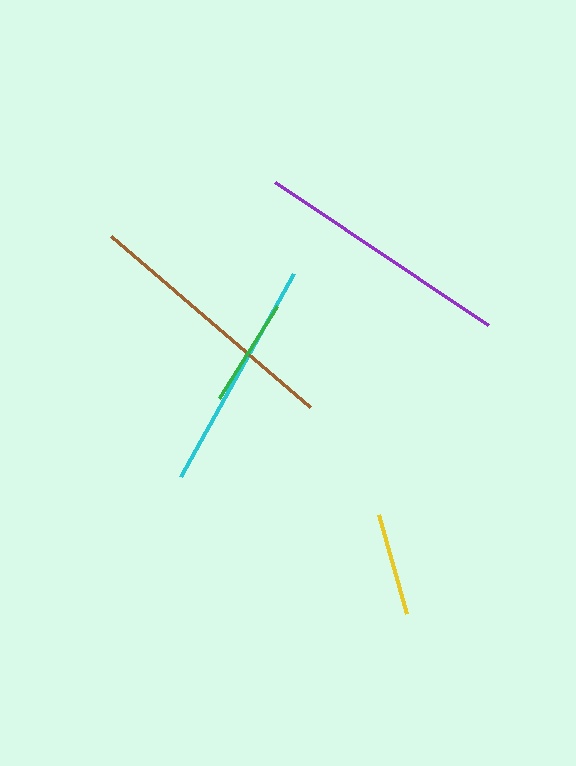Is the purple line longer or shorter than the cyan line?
The purple line is longer than the cyan line.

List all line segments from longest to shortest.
From longest to shortest: brown, purple, cyan, green, yellow.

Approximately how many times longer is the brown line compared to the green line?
The brown line is approximately 2.4 times the length of the green line.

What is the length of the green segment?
The green segment is approximately 109 pixels long.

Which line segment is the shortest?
The yellow line is the shortest at approximately 104 pixels.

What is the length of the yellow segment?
The yellow segment is approximately 104 pixels long.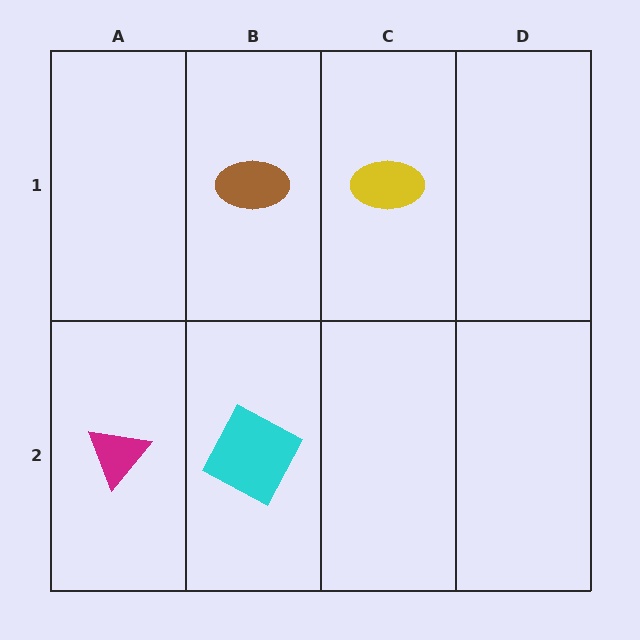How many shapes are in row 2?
2 shapes.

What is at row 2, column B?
A cyan square.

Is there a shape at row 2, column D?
No, that cell is empty.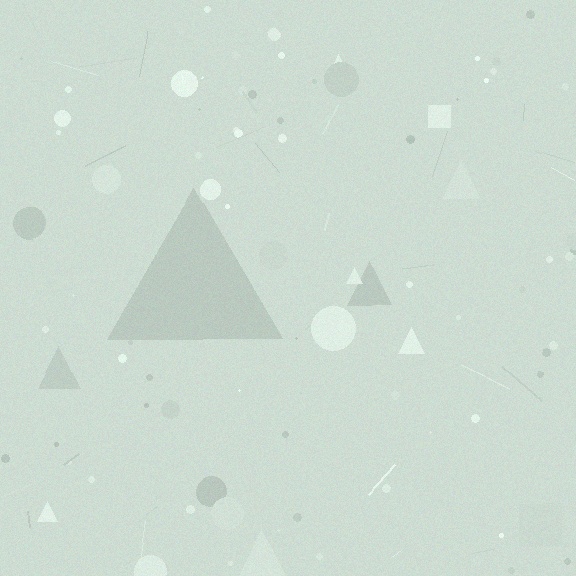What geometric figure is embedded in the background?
A triangle is embedded in the background.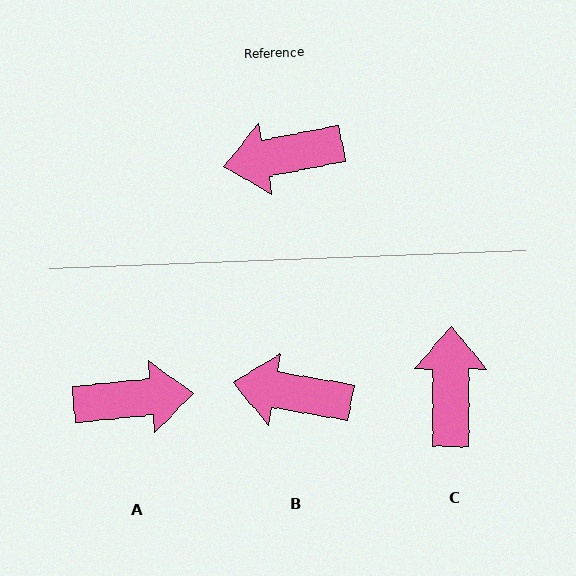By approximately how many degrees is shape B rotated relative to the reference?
Approximately 21 degrees clockwise.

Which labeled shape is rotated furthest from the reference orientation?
A, about 174 degrees away.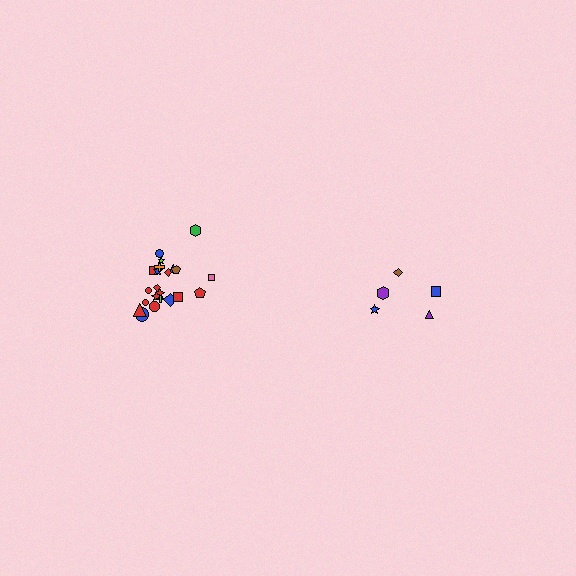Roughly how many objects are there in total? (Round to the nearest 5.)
Roughly 25 objects in total.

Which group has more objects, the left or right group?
The left group.